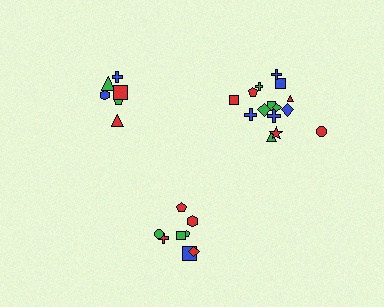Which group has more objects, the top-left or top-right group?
The top-right group.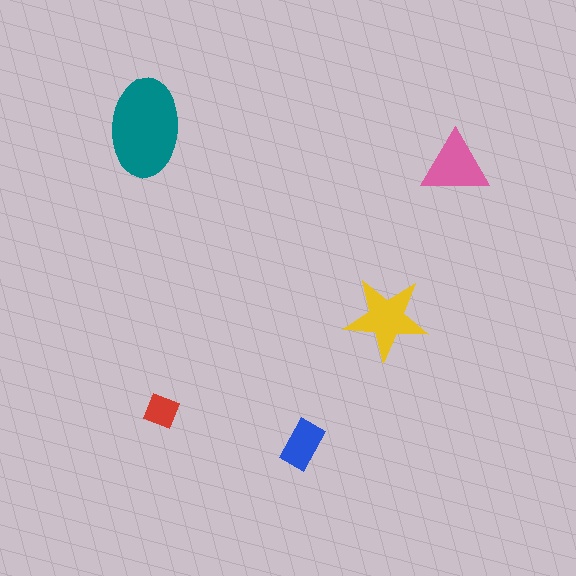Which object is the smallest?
The red diamond.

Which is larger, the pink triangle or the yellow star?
The yellow star.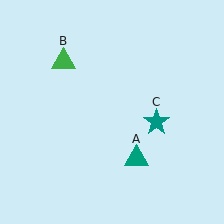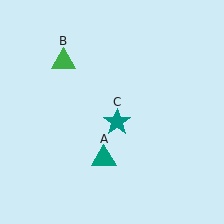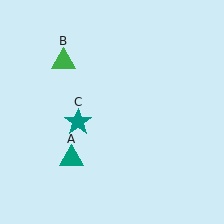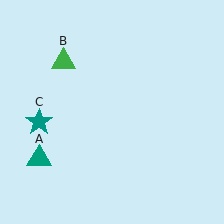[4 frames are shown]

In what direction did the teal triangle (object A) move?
The teal triangle (object A) moved left.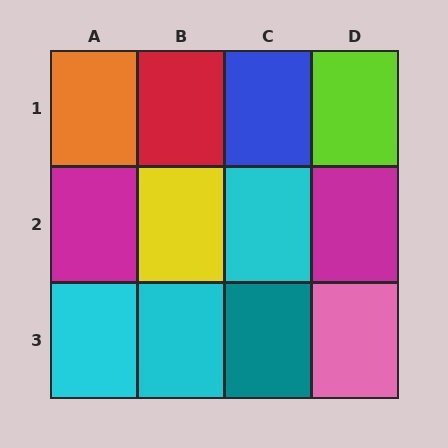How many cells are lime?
1 cell is lime.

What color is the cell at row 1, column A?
Orange.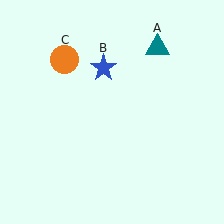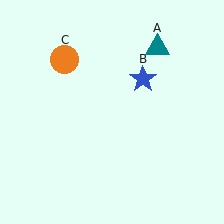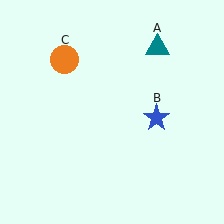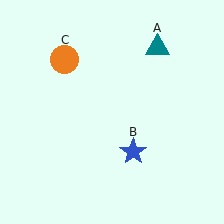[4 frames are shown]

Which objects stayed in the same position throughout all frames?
Teal triangle (object A) and orange circle (object C) remained stationary.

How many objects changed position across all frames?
1 object changed position: blue star (object B).